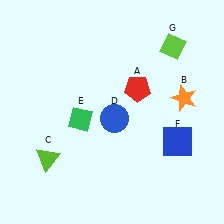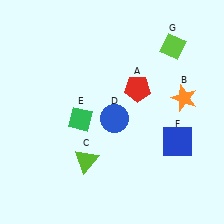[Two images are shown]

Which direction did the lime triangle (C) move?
The lime triangle (C) moved right.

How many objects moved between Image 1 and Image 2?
1 object moved between the two images.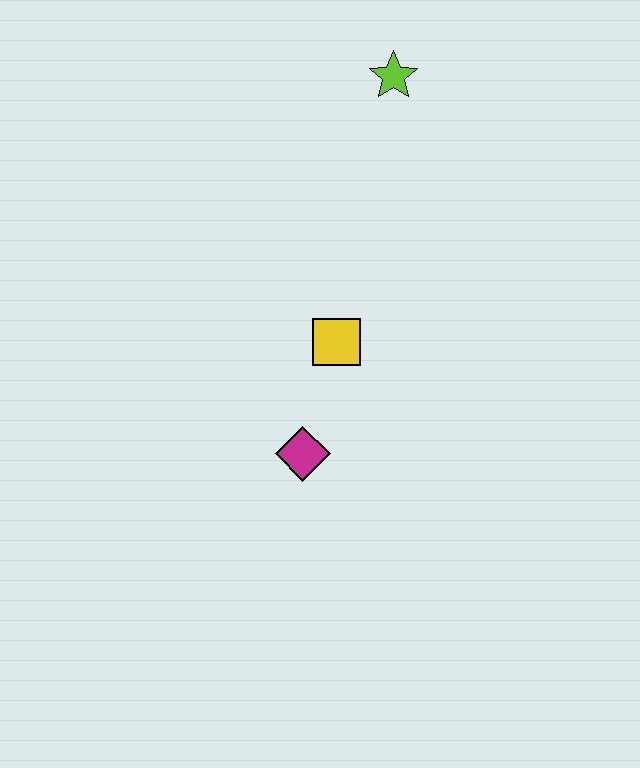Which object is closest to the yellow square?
The magenta diamond is closest to the yellow square.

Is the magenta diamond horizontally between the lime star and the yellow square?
No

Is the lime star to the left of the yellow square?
No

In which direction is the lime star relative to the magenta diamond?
The lime star is above the magenta diamond.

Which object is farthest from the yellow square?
The lime star is farthest from the yellow square.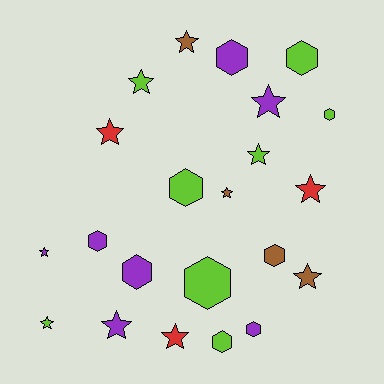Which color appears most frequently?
Lime, with 8 objects.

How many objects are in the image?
There are 22 objects.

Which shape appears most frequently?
Star, with 12 objects.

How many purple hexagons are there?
There are 4 purple hexagons.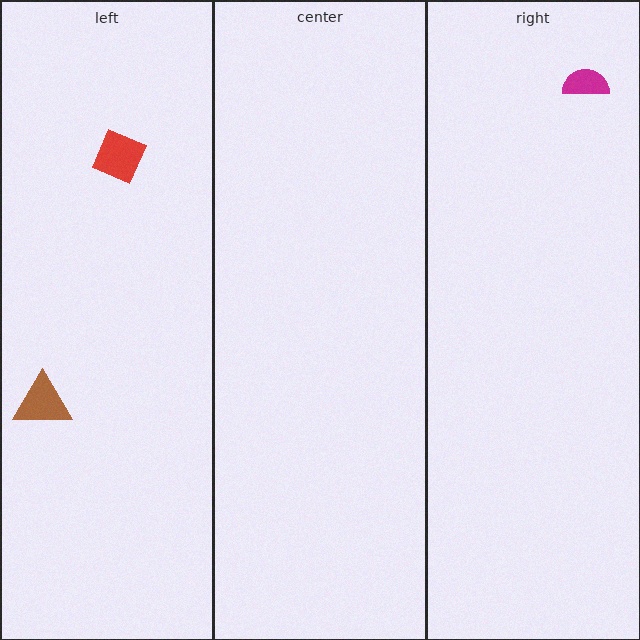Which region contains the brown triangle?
The left region.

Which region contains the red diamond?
The left region.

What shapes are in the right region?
The magenta semicircle.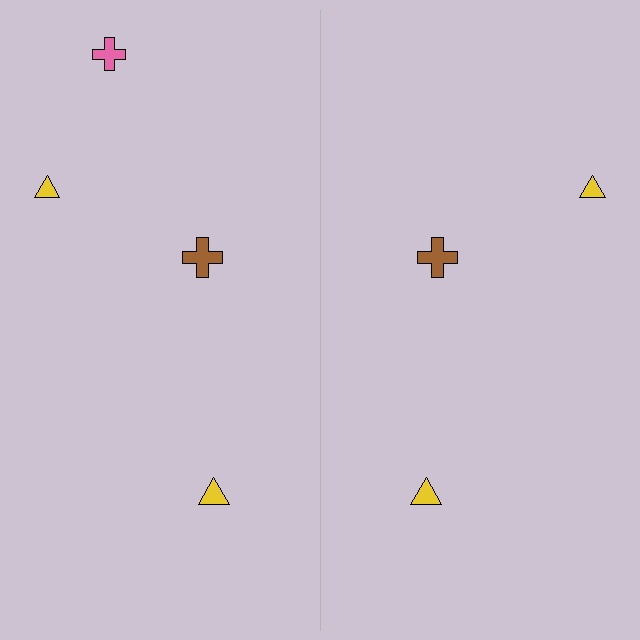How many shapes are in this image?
There are 7 shapes in this image.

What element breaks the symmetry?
A pink cross is missing from the right side.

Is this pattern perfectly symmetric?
No, the pattern is not perfectly symmetric. A pink cross is missing from the right side.